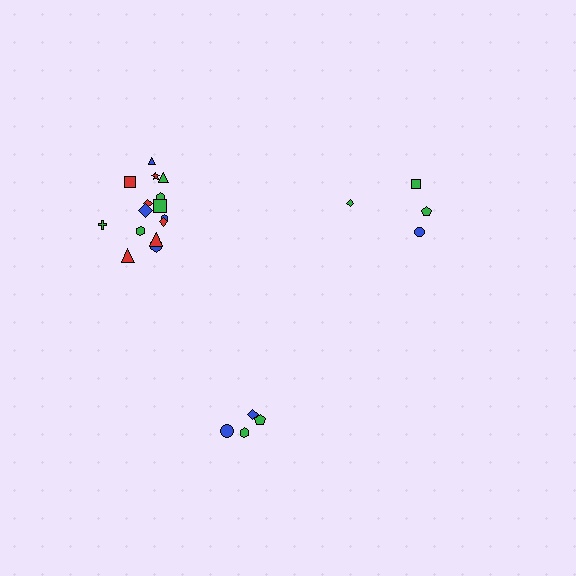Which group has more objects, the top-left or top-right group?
The top-left group.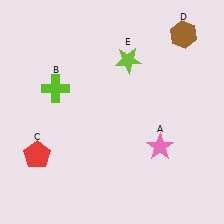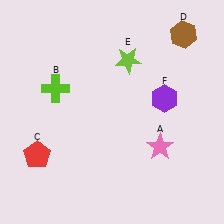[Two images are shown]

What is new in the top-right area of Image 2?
A purple hexagon (F) was added in the top-right area of Image 2.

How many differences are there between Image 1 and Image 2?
There is 1 difference between the two images.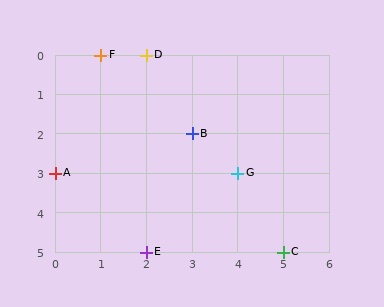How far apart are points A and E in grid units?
Points A and E are 2 columns and 2 rows apart (about 2.8 grid units diagonally).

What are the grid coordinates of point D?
Point D is at grid coordinates (2, 0).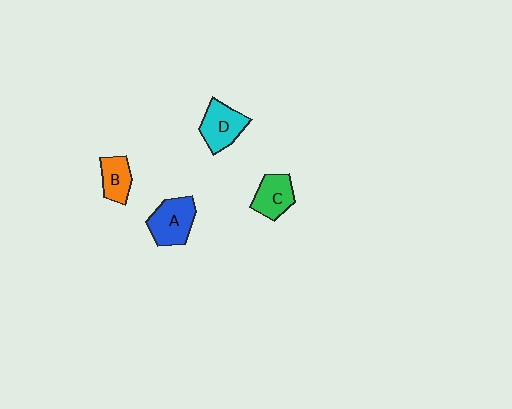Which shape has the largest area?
Shape A (blue).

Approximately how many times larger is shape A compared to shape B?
Approximately 1.5 times.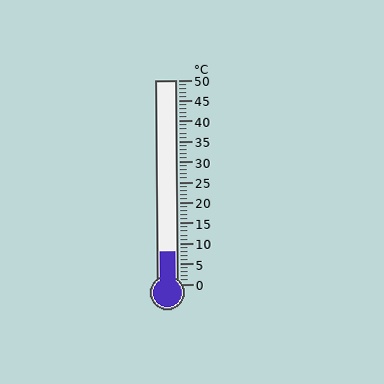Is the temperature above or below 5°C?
The temperature is above 5°C.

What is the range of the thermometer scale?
The thermometer scale ranges from 0°C to 50°C.